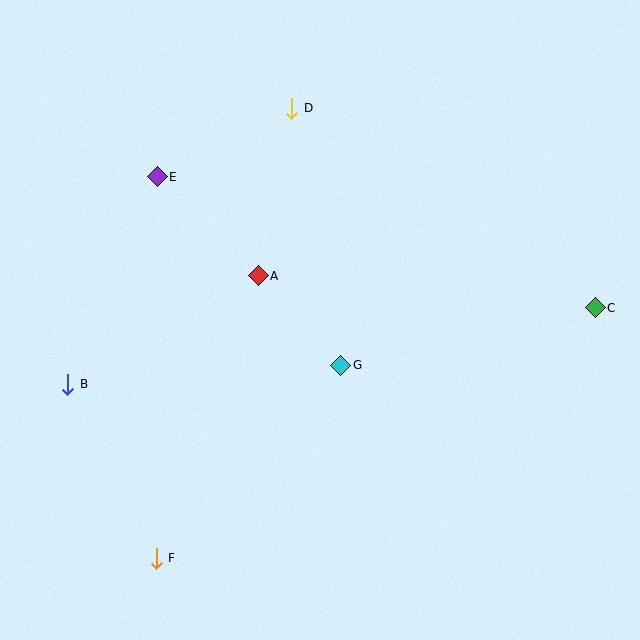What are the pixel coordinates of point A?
Point A is at (258, 276).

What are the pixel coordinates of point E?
Point E is at (157, 177).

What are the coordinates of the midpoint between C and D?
The midpoint between C and D is at (444, 208).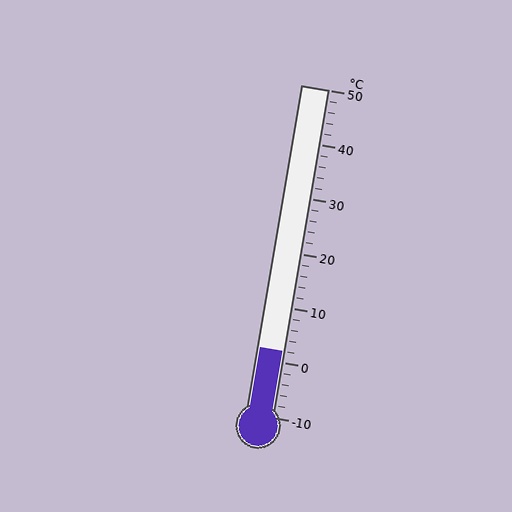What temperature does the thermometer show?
The thermometer shows approximately 2°C.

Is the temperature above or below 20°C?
The temperature is below 20°C.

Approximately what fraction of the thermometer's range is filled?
The thermometer is filled to approximately 20% of its range.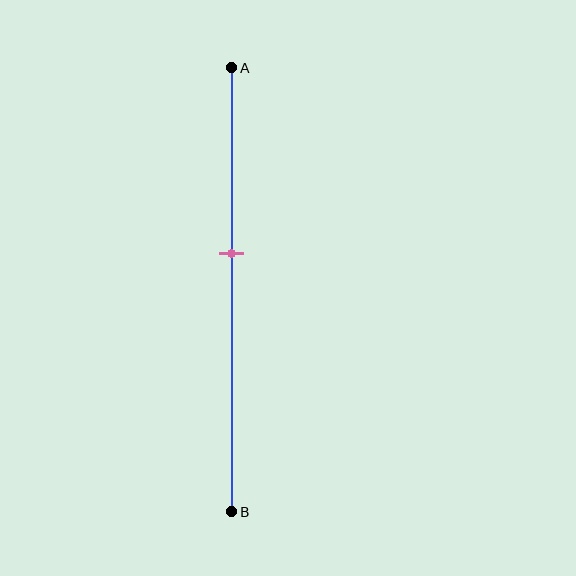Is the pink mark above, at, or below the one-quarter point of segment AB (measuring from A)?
The pink mark is below the one-quarter point of segment AB.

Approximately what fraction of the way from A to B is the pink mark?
The pink mark is approximately 40% of the way from A to B.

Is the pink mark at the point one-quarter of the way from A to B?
No, the mark is at about 40% from A, not at the 25% one-quarter point.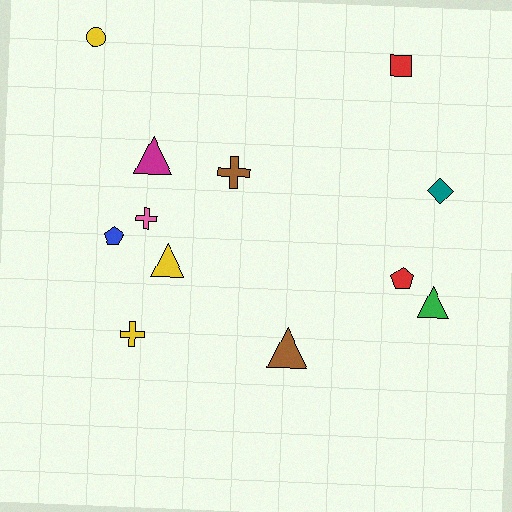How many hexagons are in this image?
There are no hexagons.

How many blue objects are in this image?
There is 1 blue object.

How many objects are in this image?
There are 12 objects.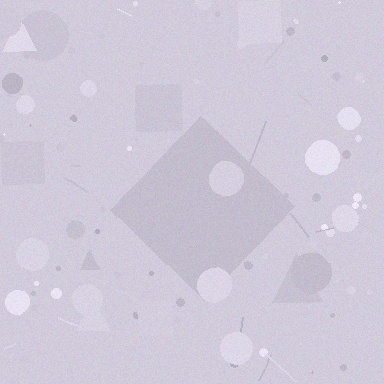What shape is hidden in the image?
A diamond is hidden in the image.